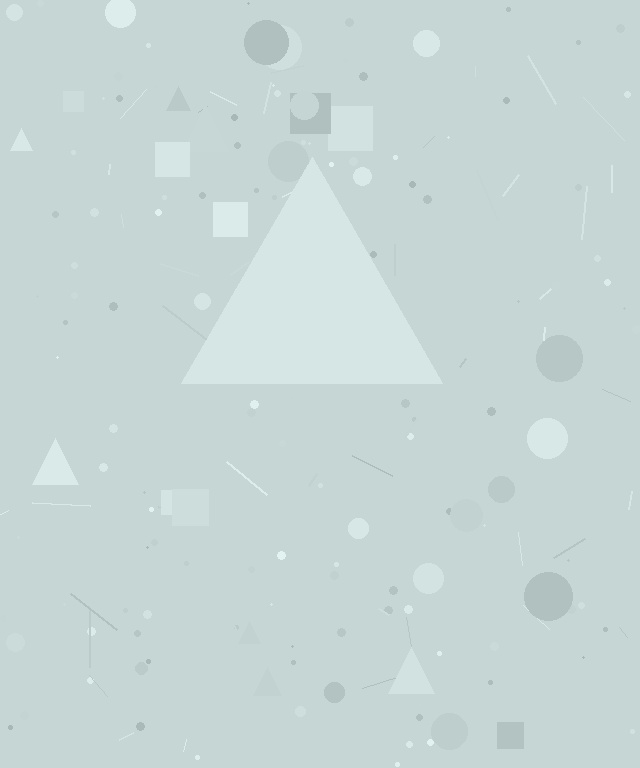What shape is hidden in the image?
A triangle is hidden in the image.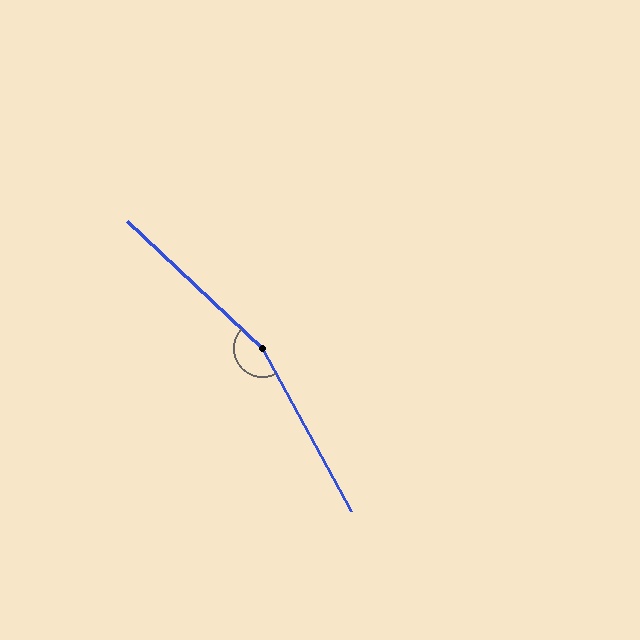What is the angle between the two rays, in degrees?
Approximately 162 degrees.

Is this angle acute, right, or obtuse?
It is obtuse.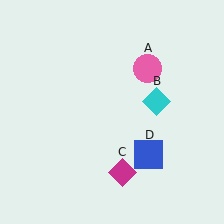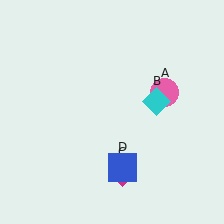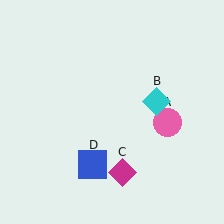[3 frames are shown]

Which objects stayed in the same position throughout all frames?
Cyan diamond (object B) and magenta diamond (object C) remained stationary.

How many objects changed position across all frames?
2 objects changed position: pink circle (object A), blue square (object D).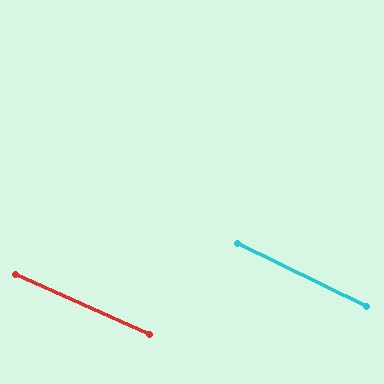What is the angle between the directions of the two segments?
Approximately 2 degrees.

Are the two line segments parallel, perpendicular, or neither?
Parallel — their directions differ by only 1.7°.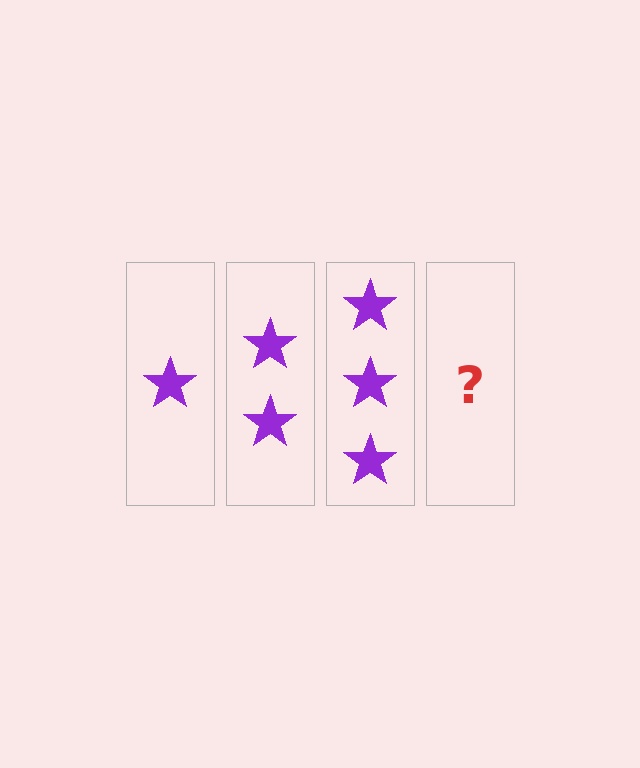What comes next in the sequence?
The next element should be 4 stars.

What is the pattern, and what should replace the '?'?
The pattern is that each step adds one more star. The '?' should be 4 stars.